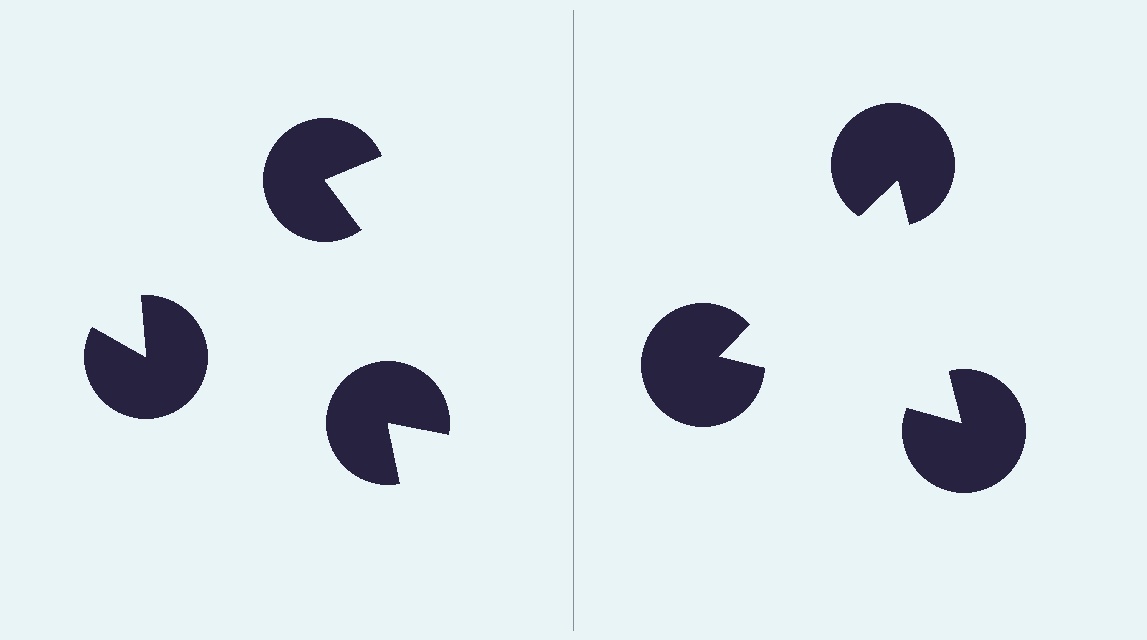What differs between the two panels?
The pac-man discs are positioned identically on both sides; only the wedge orientations differ. On the right they align to a triangle; on the left they are misaligned.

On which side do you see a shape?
An illusory triangle appears on the right side. On the left side the wedge cuts are rotated, so no coherent shape forms.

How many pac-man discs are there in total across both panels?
6 — 3 on each side.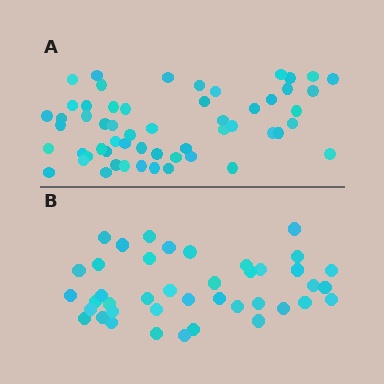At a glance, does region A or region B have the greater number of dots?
Region A (the top region) has more dots.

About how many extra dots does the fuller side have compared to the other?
Region A has approximately 15 more dots than region B.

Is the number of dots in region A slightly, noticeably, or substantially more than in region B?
Region A has noticeably more, but not dramatically so. The ratio is roughly 1.4 to 1.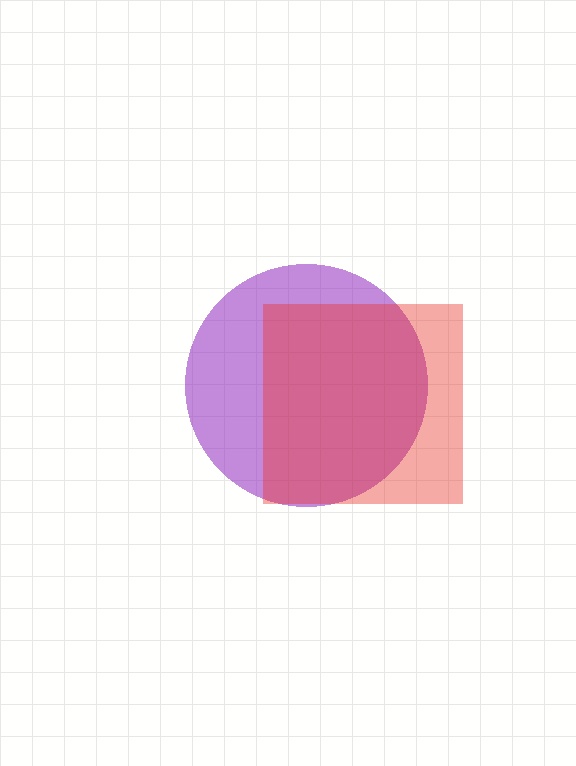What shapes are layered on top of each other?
The layered shapes are: a purple circle, a red square.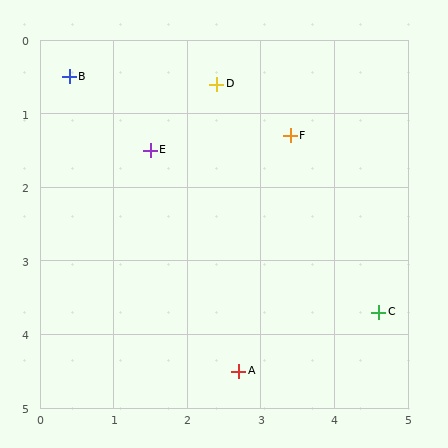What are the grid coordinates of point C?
Point C is at approximately (4.6, 3.7).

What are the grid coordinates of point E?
Point E is at approximately (1.5, 1.5).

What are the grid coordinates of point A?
Point A is at approximately (2.7, 4.5).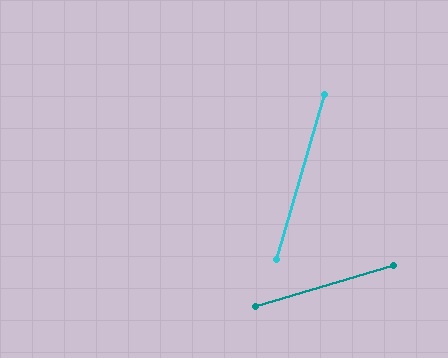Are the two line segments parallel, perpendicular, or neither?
Neither parallel nor perpendicular — they differ by about 57°.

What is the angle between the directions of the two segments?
Approximately 57 degrees.